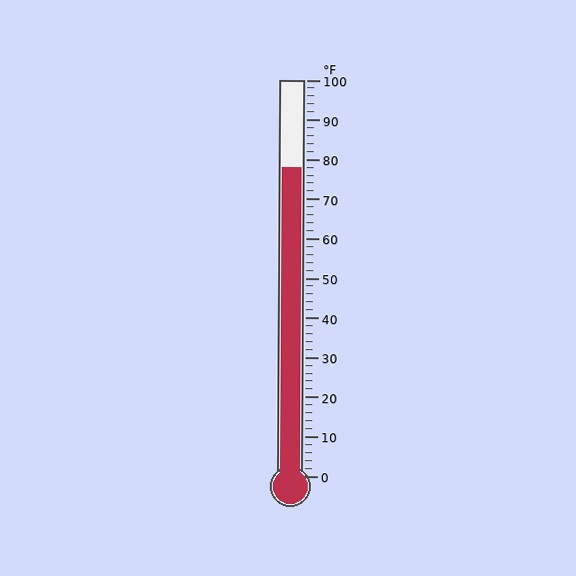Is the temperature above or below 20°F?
The temperature is above 20°F.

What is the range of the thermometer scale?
The thermometer scale ranges from 0°F to 100°F.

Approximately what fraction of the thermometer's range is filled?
The thermometer is filled to approximately 80% of its range.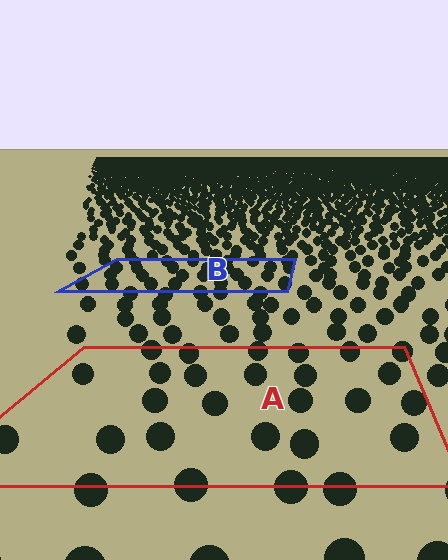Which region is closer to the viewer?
Region A is closer. The texture elements there are larger and more spread out.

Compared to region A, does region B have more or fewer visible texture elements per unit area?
Region B has more texture elements per unit area — they are packed more densely because it is farther away.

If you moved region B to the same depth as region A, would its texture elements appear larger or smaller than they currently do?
They would appear larger. At a closer depth, the same texture elements are projected at a bigger on-screen size.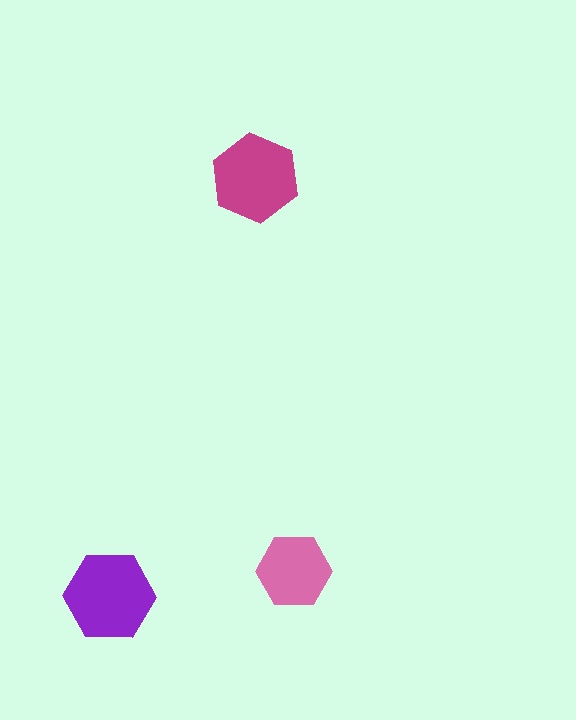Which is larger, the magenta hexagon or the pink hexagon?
The magenta one.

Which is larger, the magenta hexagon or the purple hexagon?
The purple one.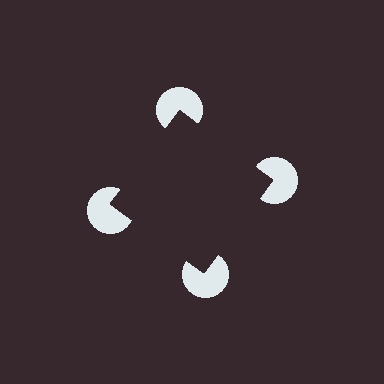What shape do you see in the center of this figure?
An illusory square — its edges are inferred from the aligned wedge cuts in the pac-man discs, not physically drawn.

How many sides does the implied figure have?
4 sides.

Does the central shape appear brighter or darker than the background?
It typically appears slightly darker than the background, even though no actual brightness change is drawn.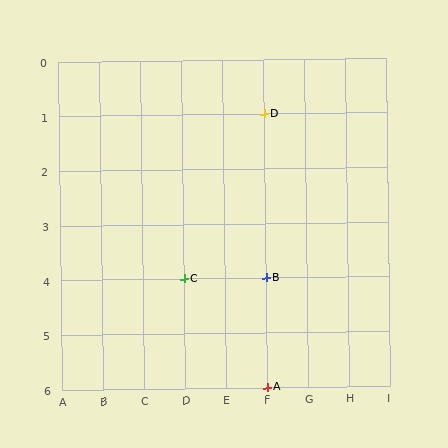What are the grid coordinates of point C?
Point C is at grid coordinates (D, 4).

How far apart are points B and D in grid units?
Points B and D are 3 rows apart.